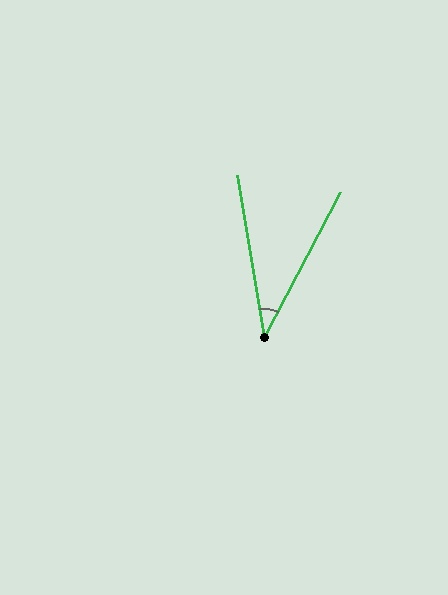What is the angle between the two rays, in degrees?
Approximately 37 degrees.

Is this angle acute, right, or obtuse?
It is acute.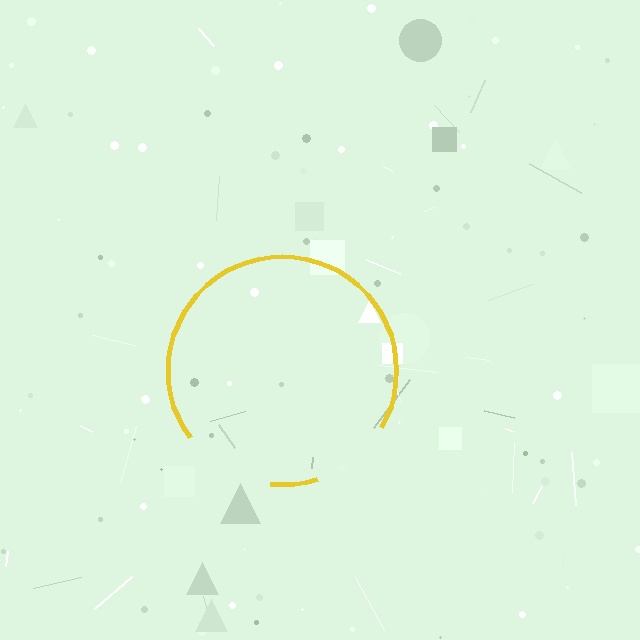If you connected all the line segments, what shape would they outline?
They would outline a circle.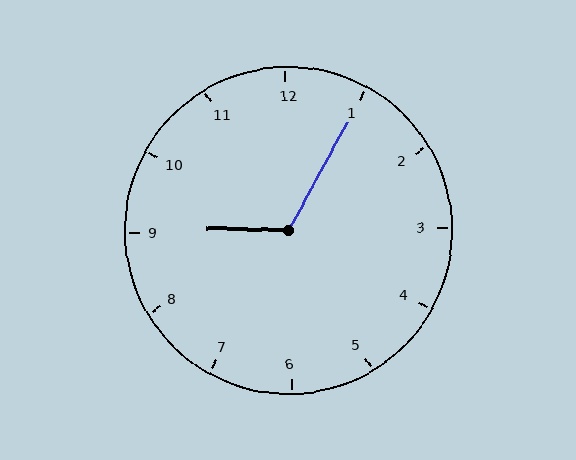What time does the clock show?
9:05.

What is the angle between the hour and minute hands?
Approximately 118 degrees.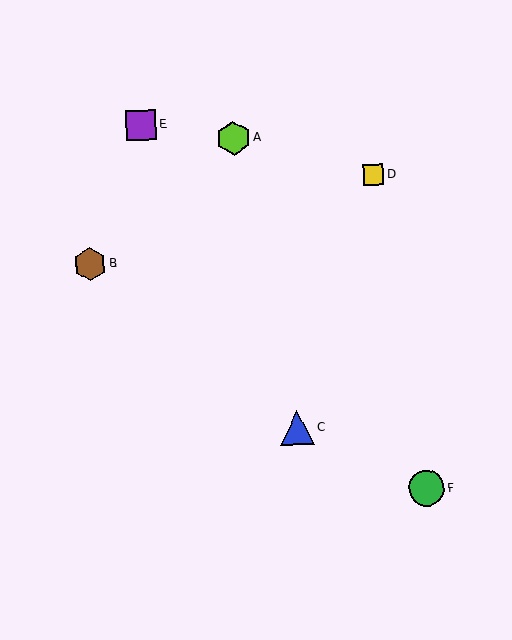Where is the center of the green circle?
The center of the green circle is at (426, 488).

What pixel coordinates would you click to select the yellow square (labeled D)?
Click at (373, 175) to select the yellow square D.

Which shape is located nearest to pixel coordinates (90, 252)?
The brown hexagon (labeled B) at (90, 264) is nearest to that location.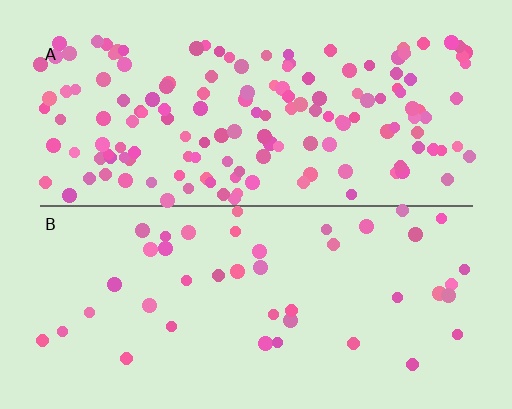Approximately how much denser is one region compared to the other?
Approximately 3.5× — region A over region B.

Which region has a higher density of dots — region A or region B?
A (the top).